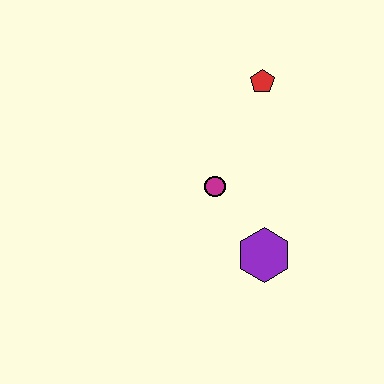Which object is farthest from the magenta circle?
The red pentagon is farthest from the magenta circle.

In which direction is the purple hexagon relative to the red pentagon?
The purple hexagon is below the red pentagon.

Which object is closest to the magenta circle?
The purple hexagon is closest to the magenta circle.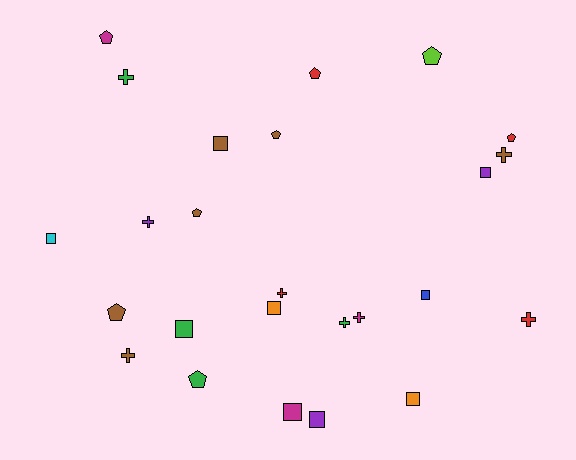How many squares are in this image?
There are 9 squares.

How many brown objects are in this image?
There are 6 brown objects.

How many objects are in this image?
There are 25 objects.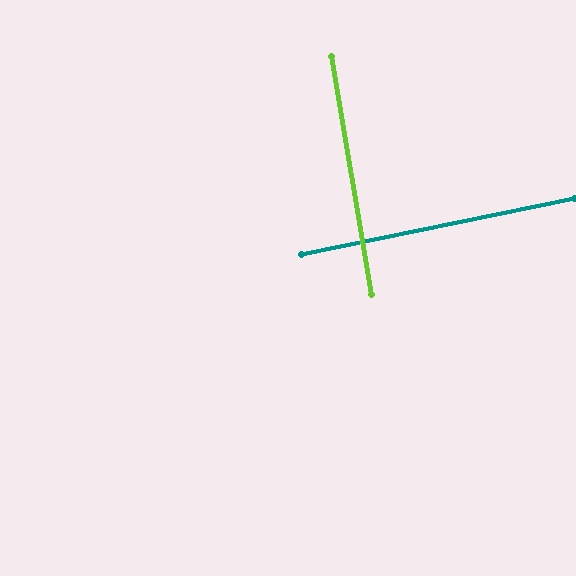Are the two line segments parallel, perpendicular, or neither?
Perpendicular — they meet at approximately 88°.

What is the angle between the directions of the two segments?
Approximately 88 degrees.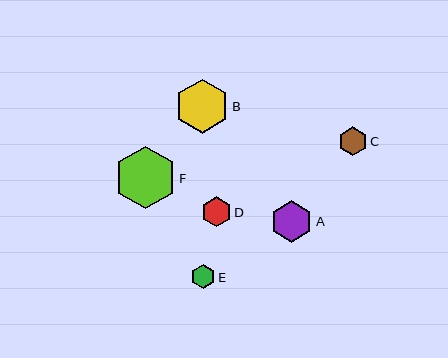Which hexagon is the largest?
Hexagon F is the largest with a size of approximately 62 pixels.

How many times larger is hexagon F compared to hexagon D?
Hexagon F is approximately 2.1 times the size of hexagon D.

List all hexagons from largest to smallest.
From largest to smallest: F, B, A, D, C, E.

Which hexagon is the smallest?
Hexagon E is the smallest with a size of approximately 25 pixels.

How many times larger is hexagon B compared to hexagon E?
Hexagon B is approximately 2.2 times the size of hexagon E.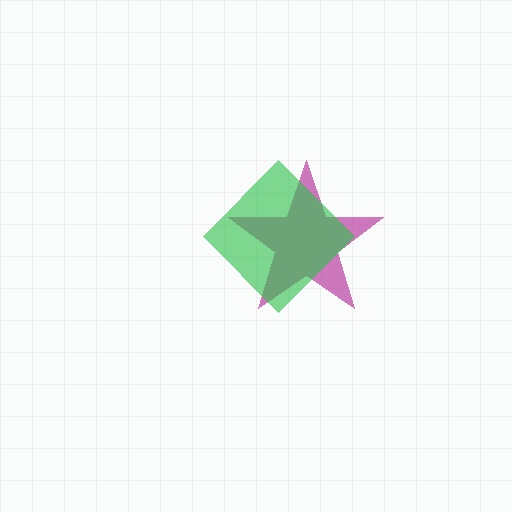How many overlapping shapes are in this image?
There are 2 overlapping shapes in the image.